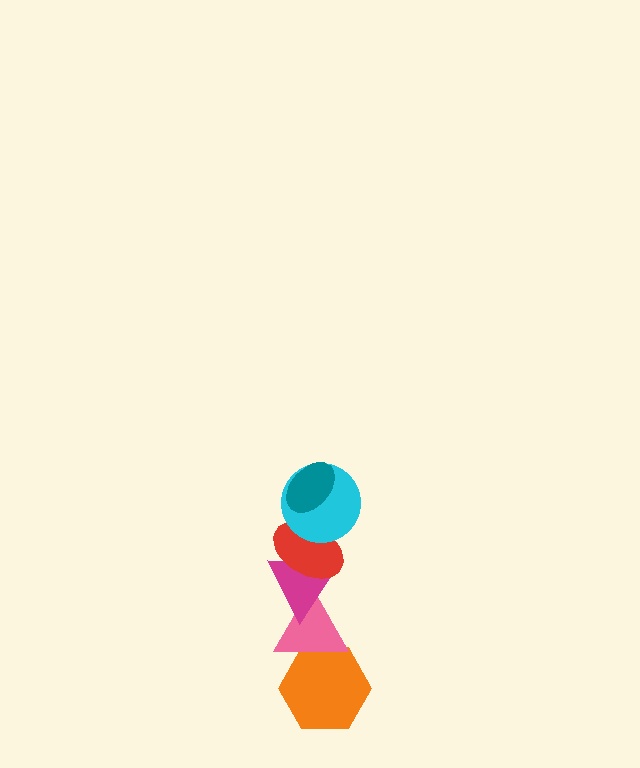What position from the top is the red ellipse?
The red ellipse is 3rd from the top.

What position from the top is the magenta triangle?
The magenta triangle is 4th from the top.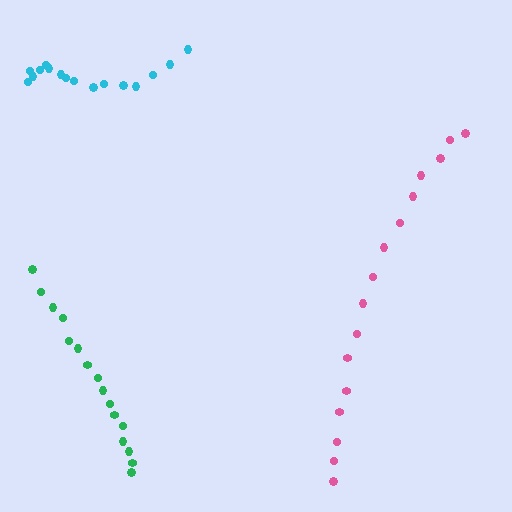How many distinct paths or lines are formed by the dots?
There are 3 distinct paths.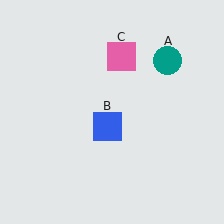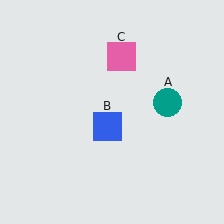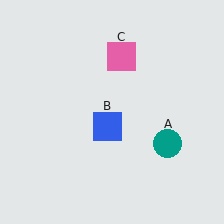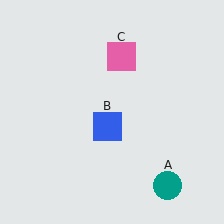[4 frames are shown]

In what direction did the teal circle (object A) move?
The teal circle (object A) moved down.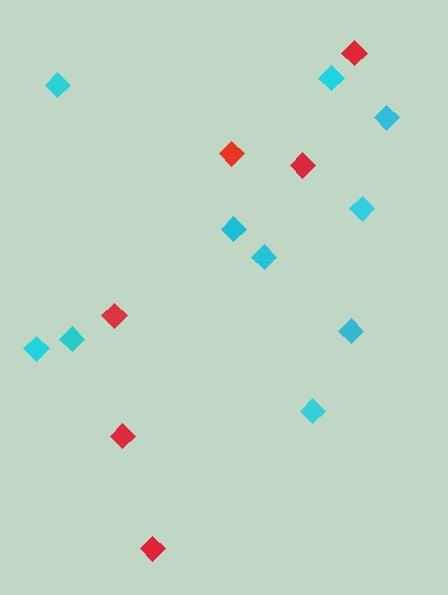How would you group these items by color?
There are 2 groups: one group of red diamonds (6) and one group of cyan diamonds (10).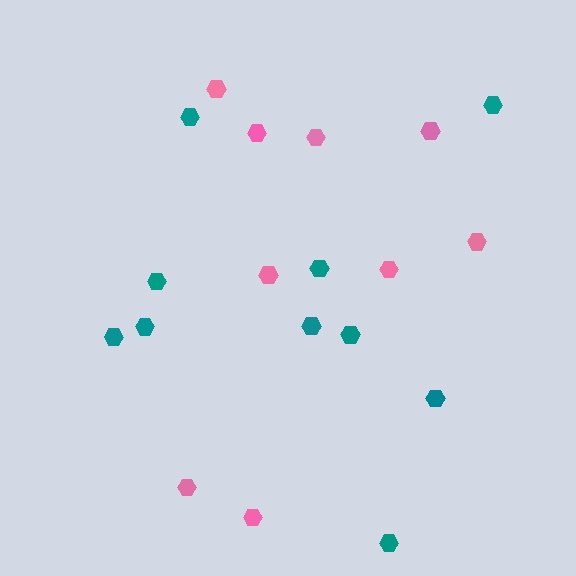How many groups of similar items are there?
There are 2 groups: one group of teal hexagons (10) and one group of pink hexagons (9).